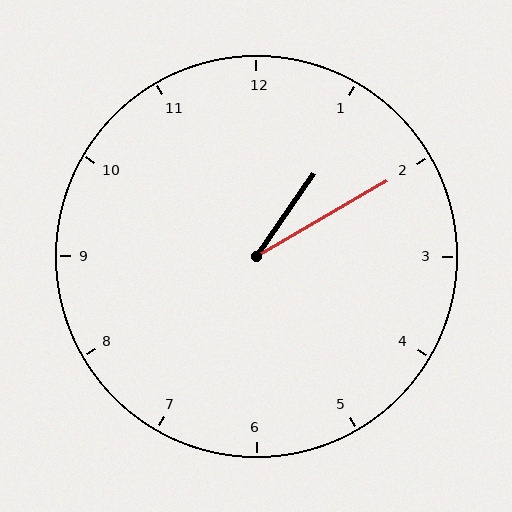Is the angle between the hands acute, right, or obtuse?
It is acute.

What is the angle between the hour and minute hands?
Approximately 25 degrees.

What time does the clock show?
1:10.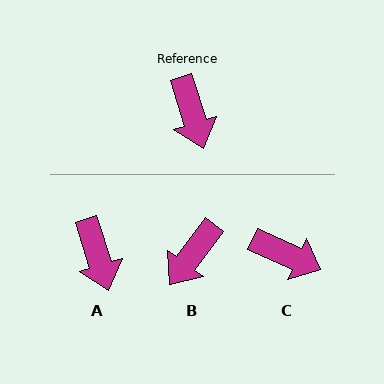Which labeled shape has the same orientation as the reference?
A.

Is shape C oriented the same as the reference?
No, it is off by about 49 degrees.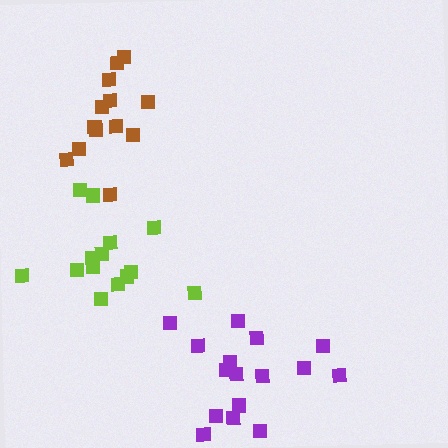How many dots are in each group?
Group 1: 13 dots, Group 2: 16 dots, Group 3: 14 dots (43 total).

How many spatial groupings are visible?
There are 3 spatial groupings.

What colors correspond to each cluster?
The clusters are colored: brown, purple, lime.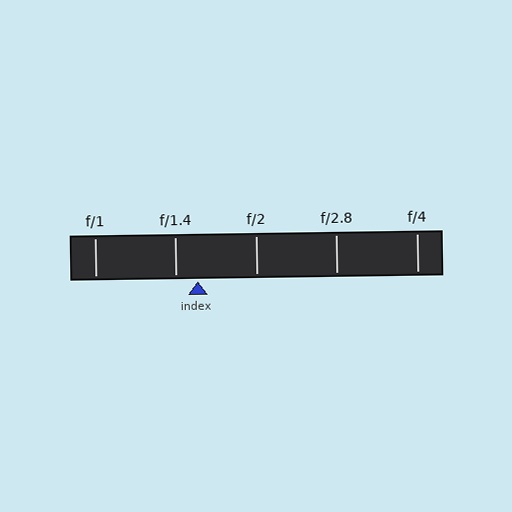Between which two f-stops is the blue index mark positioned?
The index mark is between f/1.4 and f/2.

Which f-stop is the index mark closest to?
The index mark is closest to f/1.4.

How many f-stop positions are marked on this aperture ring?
There are 5 f-stop positions marked.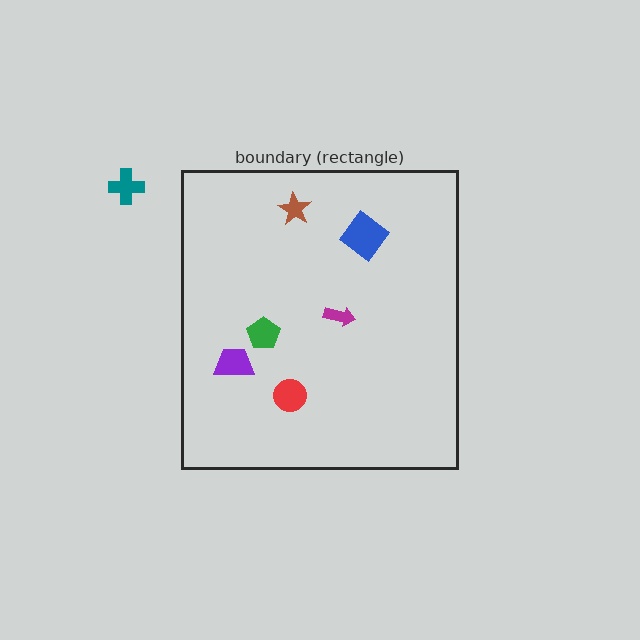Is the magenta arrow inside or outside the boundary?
Inside.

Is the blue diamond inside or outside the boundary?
Inside.